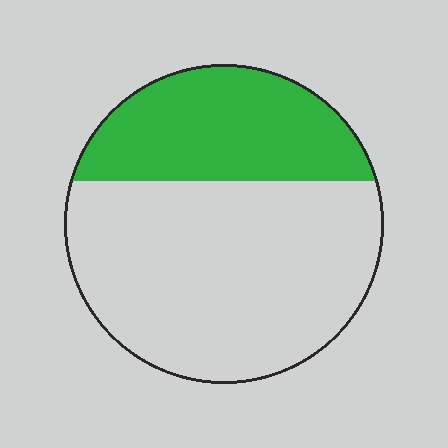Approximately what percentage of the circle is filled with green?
Approximately 35%.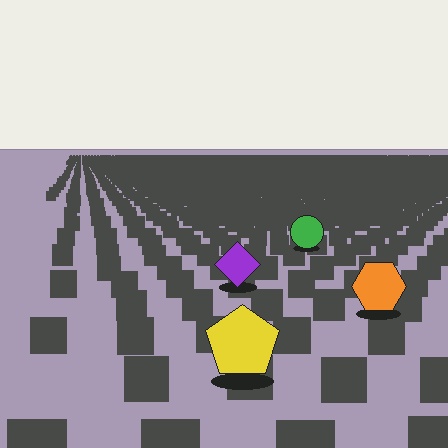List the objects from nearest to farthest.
From nearest to farthest: the yellow pentagon, the orange hexagon, the purple diamond, the green circle.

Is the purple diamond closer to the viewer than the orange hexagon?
No. The orange hexagon is closer — you can tell from the texture gradient: the ground texture is coarser near it.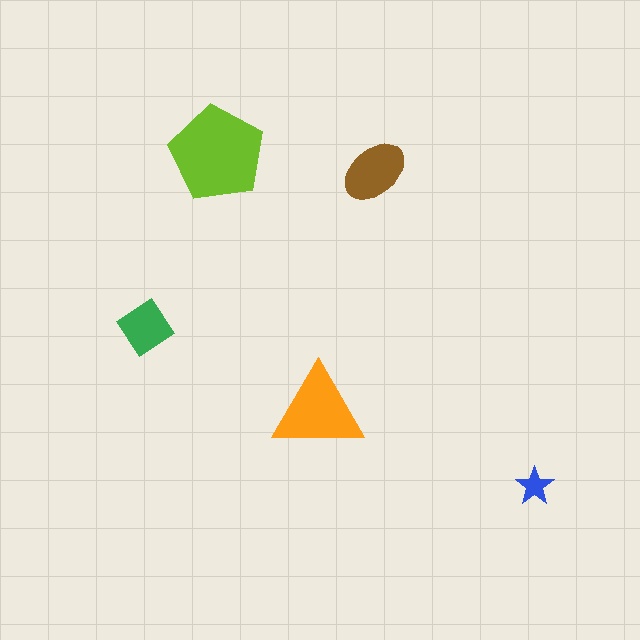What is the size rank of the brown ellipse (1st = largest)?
3rd.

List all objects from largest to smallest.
The lime pentagon, the orange triangle, the brown ellipse, the green diamond, the blue star.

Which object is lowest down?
The blue star is bottommost.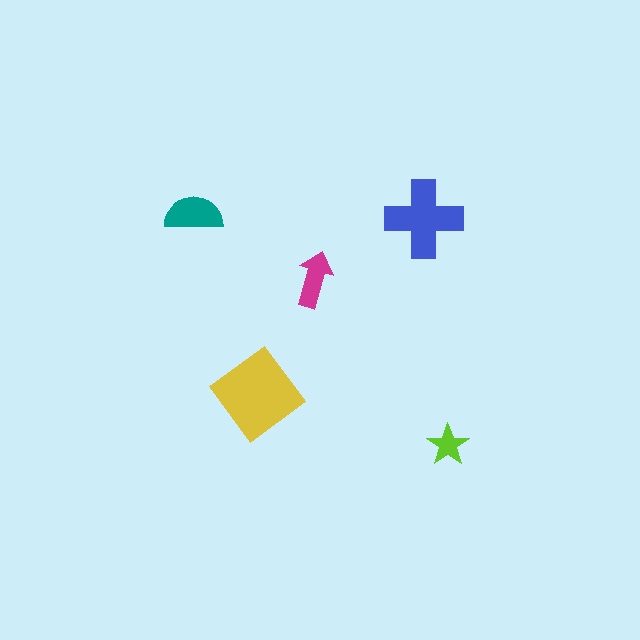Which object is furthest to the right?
The lime star is rightmost.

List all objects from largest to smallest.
The yellow diamond, the blue cross, the teal semicircle, the magenta arrow, the lime star.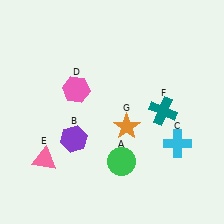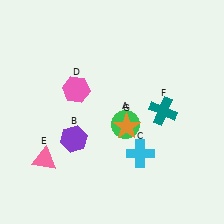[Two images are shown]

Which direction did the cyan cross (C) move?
The cyan cross (C) moved left.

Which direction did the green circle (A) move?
The green circle (A) moved up.